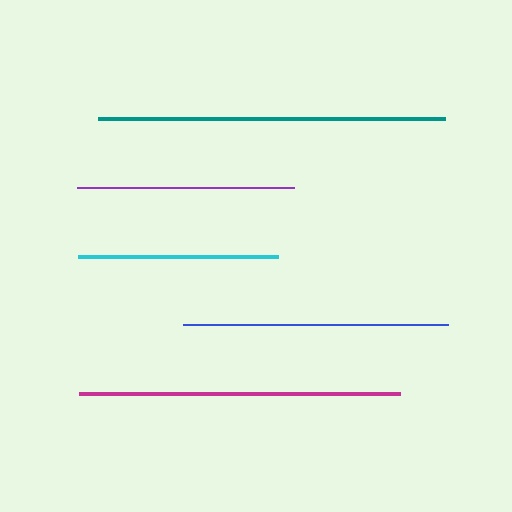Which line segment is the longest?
The teal line is the longest at approximately 347 pixels.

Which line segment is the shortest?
The cyan line is the shortest at approximately 200 pixels.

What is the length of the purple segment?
The purple segment is approximately 217 pixels long.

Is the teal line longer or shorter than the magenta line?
The teal line is longer than the magenta line.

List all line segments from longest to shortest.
From longest to shortest: teal, magenta, blue, purple, cyan.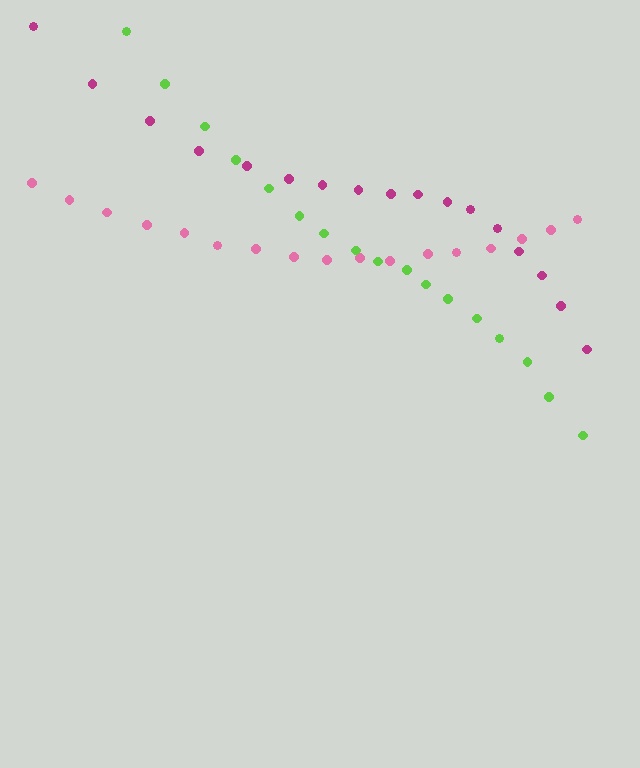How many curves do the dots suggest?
There are 3 distinct paths.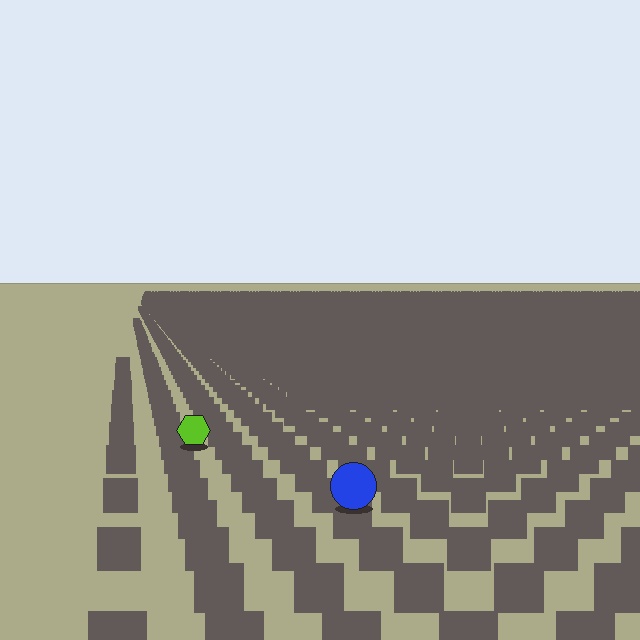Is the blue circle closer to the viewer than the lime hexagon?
Yes. The blue circle is closer — you can tell from the texture gradient: the ground texture is coarser near it.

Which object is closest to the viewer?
The blue circle is closest. The texture marks near it are larger and more spread out.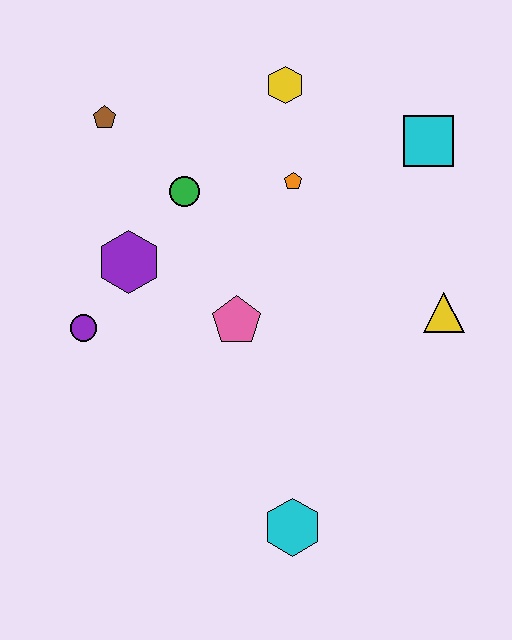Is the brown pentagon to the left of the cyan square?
Yes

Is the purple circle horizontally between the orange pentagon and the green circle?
No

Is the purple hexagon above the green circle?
No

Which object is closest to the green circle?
The purple hexagon is closest to the green circle.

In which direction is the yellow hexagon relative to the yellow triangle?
The yellow hexagon is above the yellow triangle.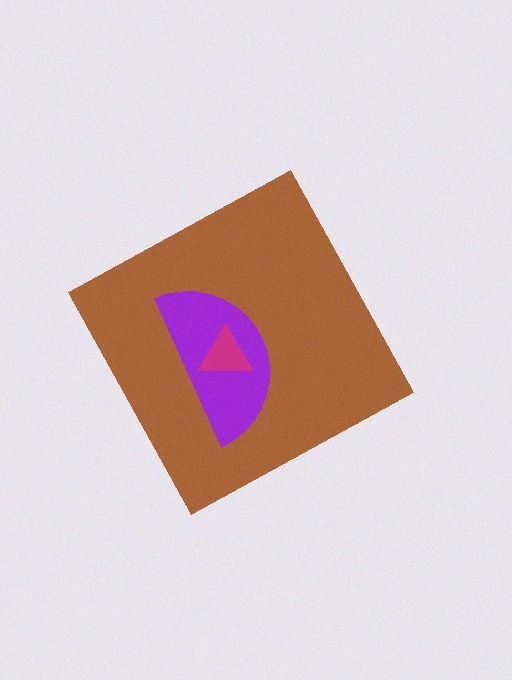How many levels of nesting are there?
3.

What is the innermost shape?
The magenta triangle.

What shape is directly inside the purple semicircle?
The magenta triangle.